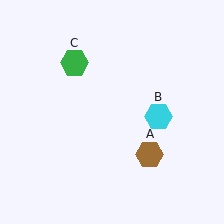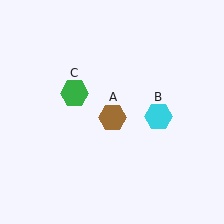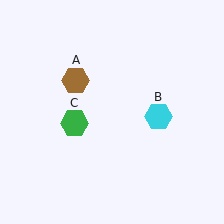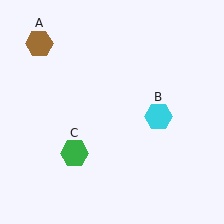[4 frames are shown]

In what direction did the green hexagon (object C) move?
The green hexagon (object C) moved down.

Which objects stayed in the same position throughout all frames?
Cyan hexagon (object B) remained stationary.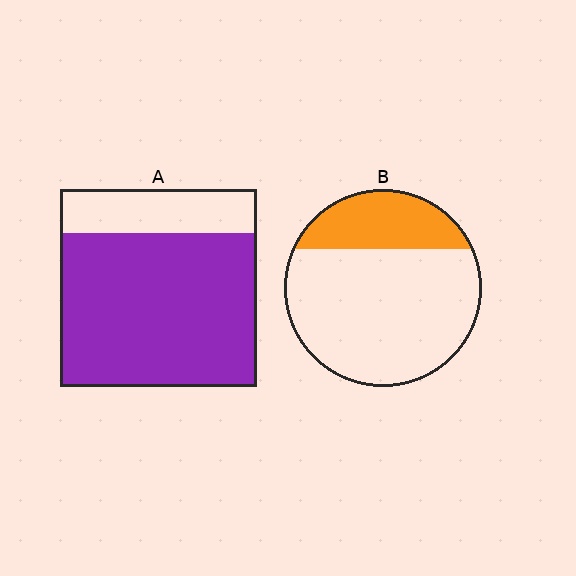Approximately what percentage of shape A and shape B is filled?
A is approximately 80% and B is approximately 25%.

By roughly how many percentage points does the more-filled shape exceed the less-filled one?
By roughly 50 percentage points (A over B).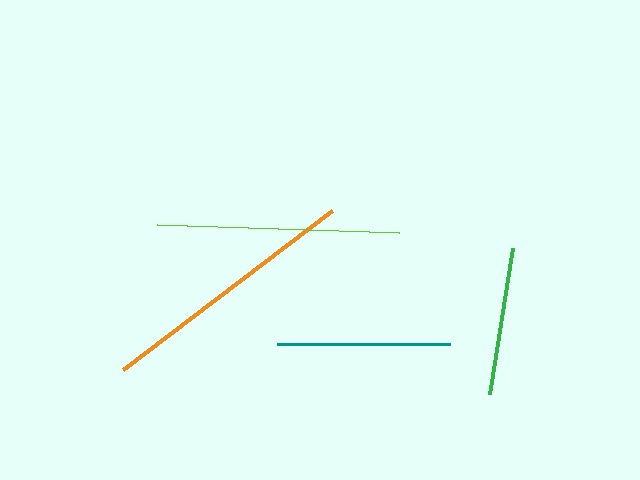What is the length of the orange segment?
The orange segment is approximately 262 pixels long.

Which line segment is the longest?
The orange line is the longest at approximately 262 pixels.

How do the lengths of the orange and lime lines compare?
The orange and lime lines are approximately the same length.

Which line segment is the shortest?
The green line is the shortest at approximately 148 pixels.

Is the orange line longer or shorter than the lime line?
The orange line is longer than the lime line.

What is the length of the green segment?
The green segment is approximately 148 pixels long.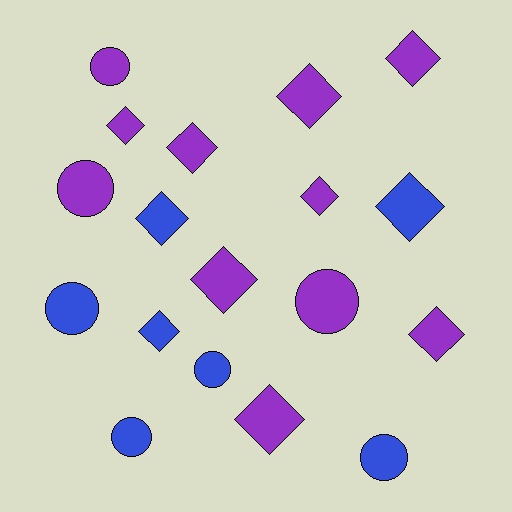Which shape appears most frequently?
Diamond, with 11 objects.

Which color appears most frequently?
Purple, with 11 objects.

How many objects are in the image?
There are 18 objects.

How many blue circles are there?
There are 4 blue circles.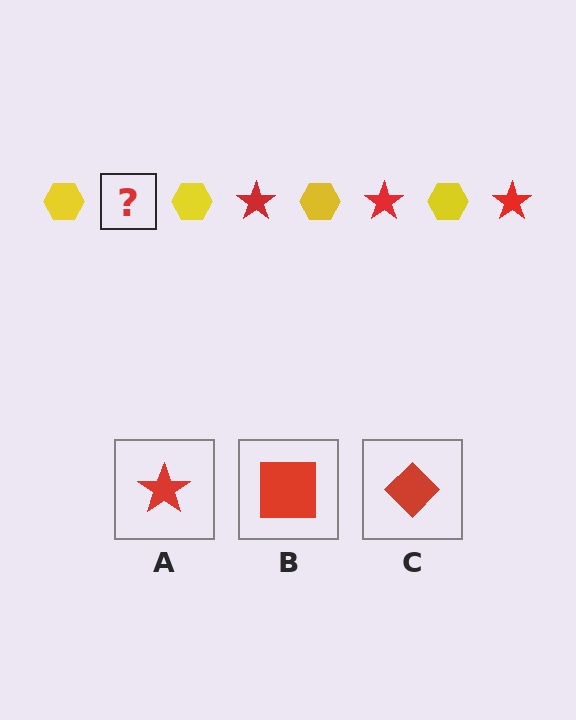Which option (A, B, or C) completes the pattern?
A.